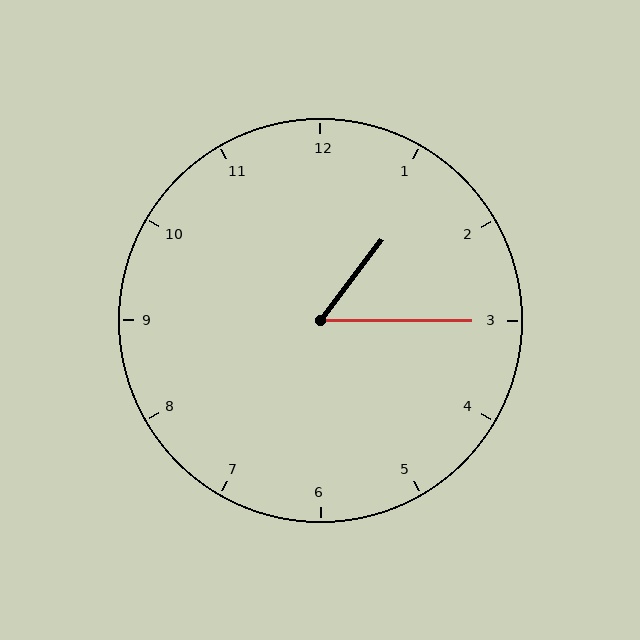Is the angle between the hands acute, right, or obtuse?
It is acute.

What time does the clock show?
1:15.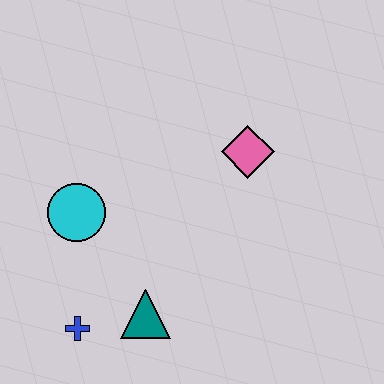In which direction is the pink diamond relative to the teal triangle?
The pink diamond is above the teal triangle.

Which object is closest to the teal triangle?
The blue cross is closest to the teal triangle.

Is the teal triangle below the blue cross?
No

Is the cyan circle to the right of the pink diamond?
No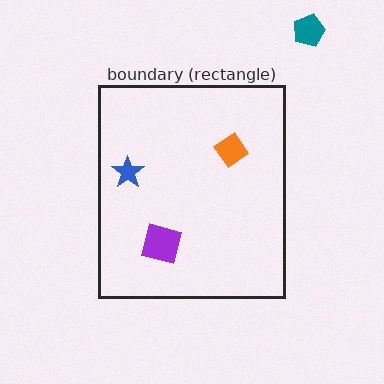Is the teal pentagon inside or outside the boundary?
Outside.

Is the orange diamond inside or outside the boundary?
Inside.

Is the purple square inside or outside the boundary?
Inside.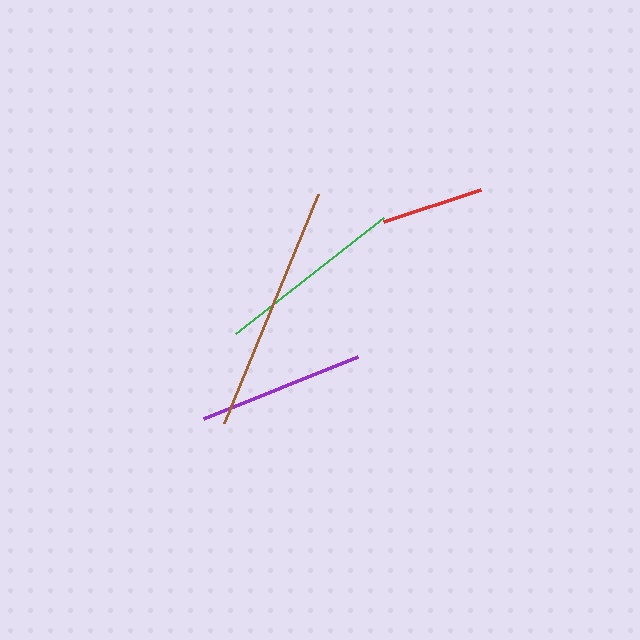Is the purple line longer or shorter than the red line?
The purple line is longer than the red line.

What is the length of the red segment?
The red segment is approximately 102 pixels long.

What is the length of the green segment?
The green segment is approximately 187 pixels long.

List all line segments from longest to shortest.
From longest to shortest: brown, green, purple, red.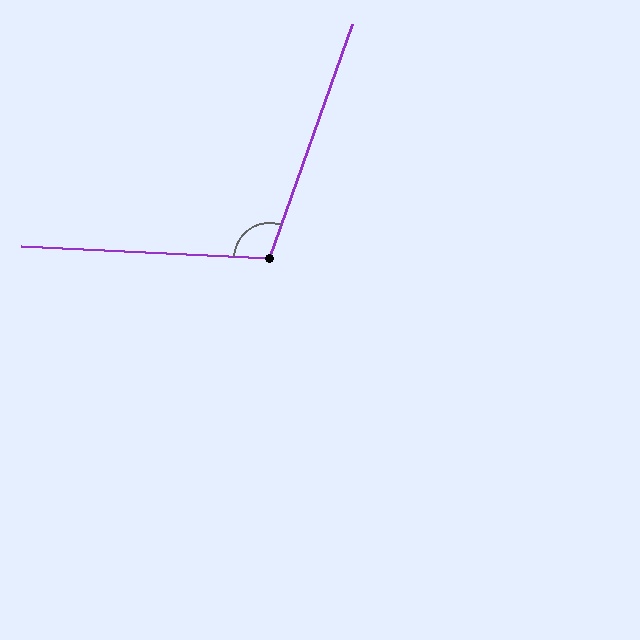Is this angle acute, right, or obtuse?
It is obtuse.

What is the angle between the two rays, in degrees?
Approximately 107 degrees.